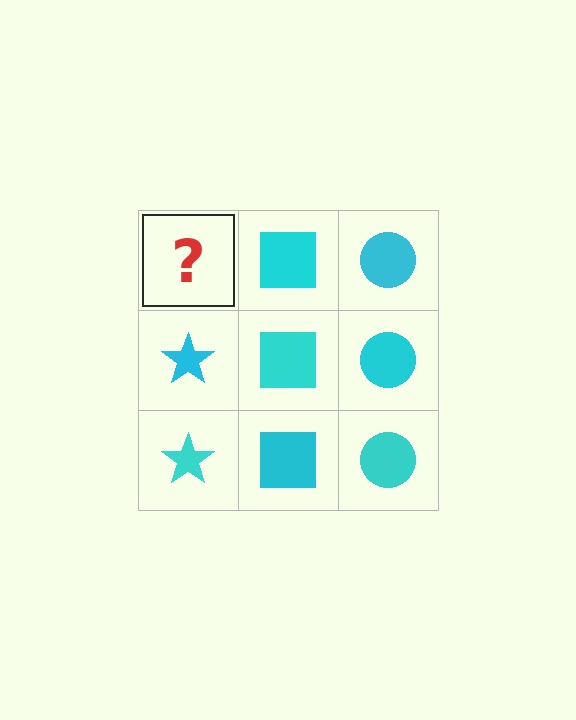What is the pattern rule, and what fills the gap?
The rule is that each column has a consistent shape. The gap should be filled with a cyan star.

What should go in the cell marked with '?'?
The missing cell should contain a cyan star.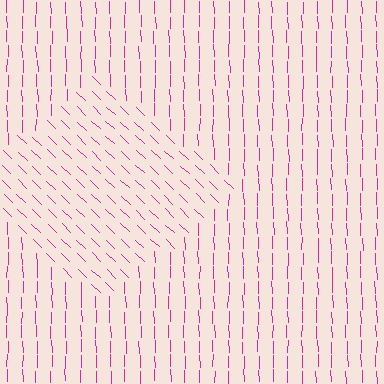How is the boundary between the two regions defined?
The boundary is defined purely by a change in line orientation (approximately 45 degrees difference). All lines are the same color and thickness.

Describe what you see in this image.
The image is filled with small magenta line segments. A diamond region in the image has lines oriented differently from the surrounding lines, creating a visible texture boundary.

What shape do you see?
I see a diamond.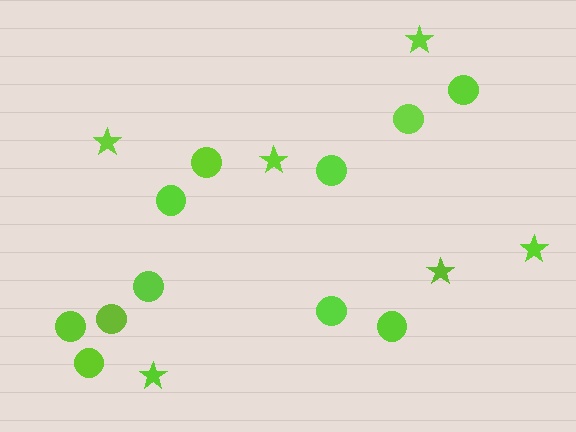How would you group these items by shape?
There are 2 groups: one group of circles (11) and one group of stars (6).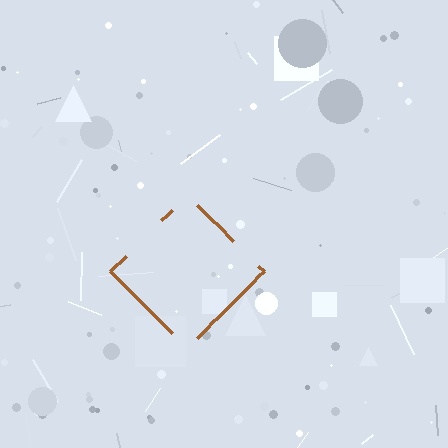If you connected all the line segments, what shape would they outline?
They would outline a diamond.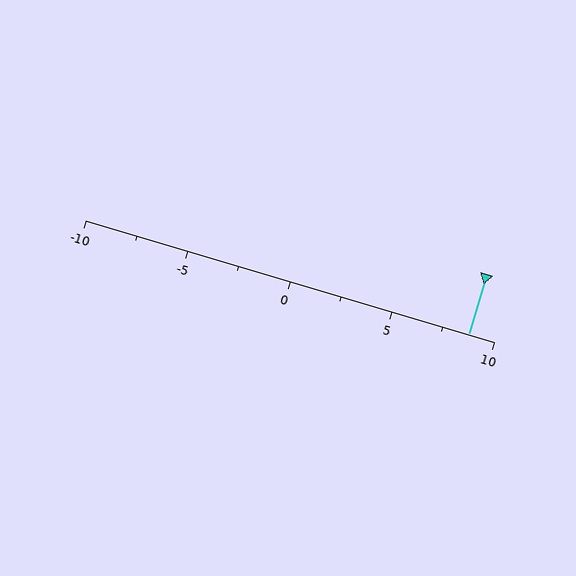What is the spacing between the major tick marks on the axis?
The major ticks are spaced 5 apart.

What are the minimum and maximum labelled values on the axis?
The axis runs from -10 to 10.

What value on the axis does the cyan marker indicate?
The marker indicates approximately 8.8.